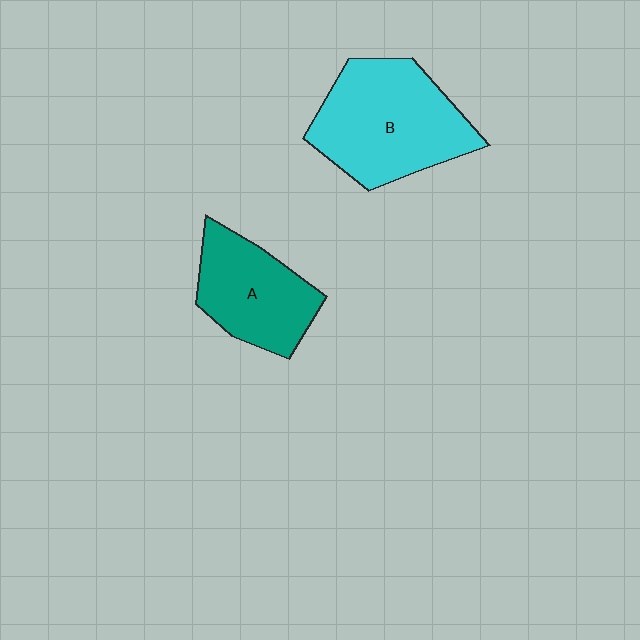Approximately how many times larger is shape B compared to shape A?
Approximately 1.4 times.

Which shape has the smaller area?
Shape A (teal).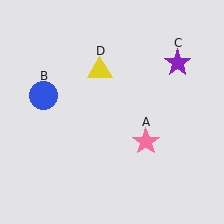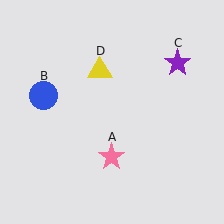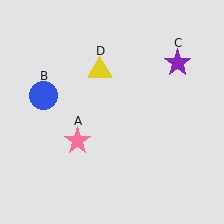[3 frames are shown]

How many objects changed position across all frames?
1 object changed position: pink star (object A).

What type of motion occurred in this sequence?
The pink star (object A) rotated clockwise around the center of the scene.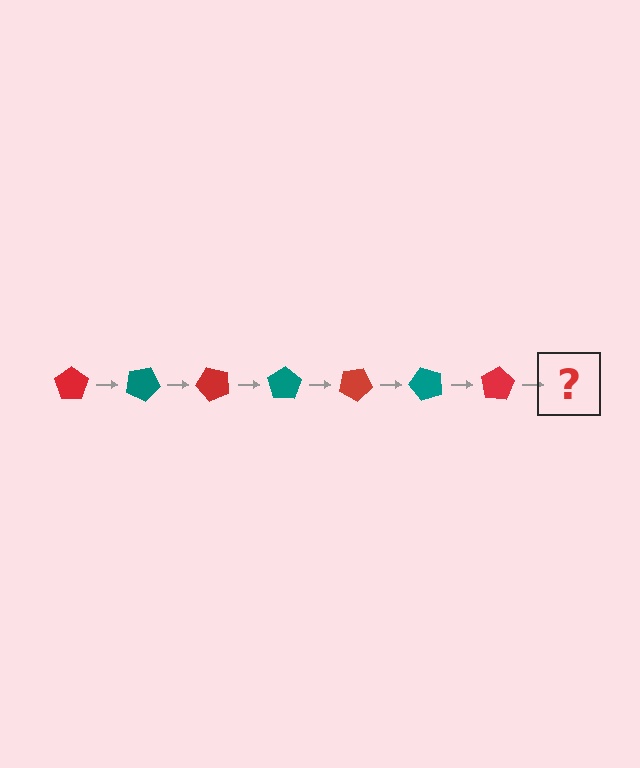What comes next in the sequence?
The next element should be a teal pentagon, rotated 175 degrees from the start.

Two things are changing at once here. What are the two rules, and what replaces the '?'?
The two rules are that it rotates 25 degrees each step and the color cycles through red and teal. The '?' should be a teal pentagon, rotated 175 degrees from the start.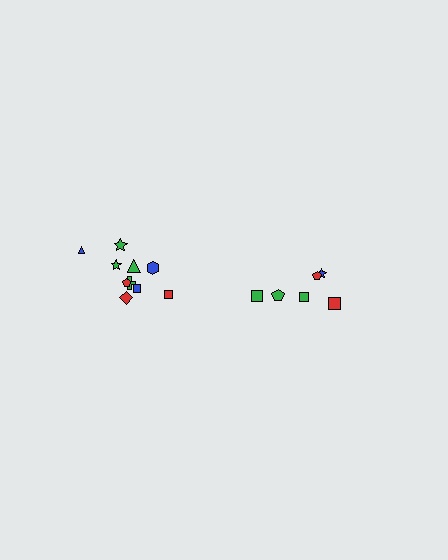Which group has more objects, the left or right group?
The left group.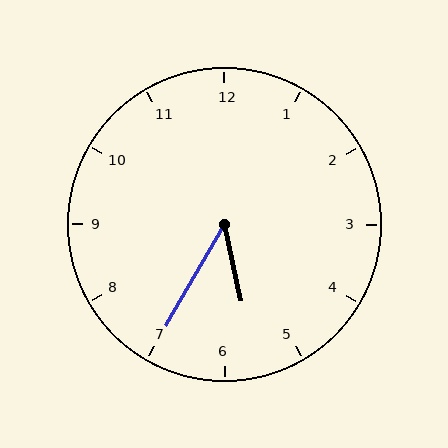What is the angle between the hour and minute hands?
Approximately 42 degrees.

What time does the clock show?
5:35.